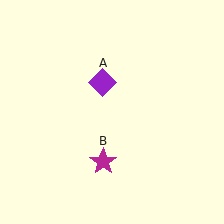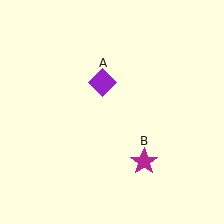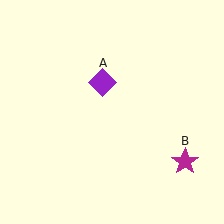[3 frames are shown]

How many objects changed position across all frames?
1 object changed position: magenta star (object B).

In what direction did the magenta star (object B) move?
The magenta star (object B) moved right.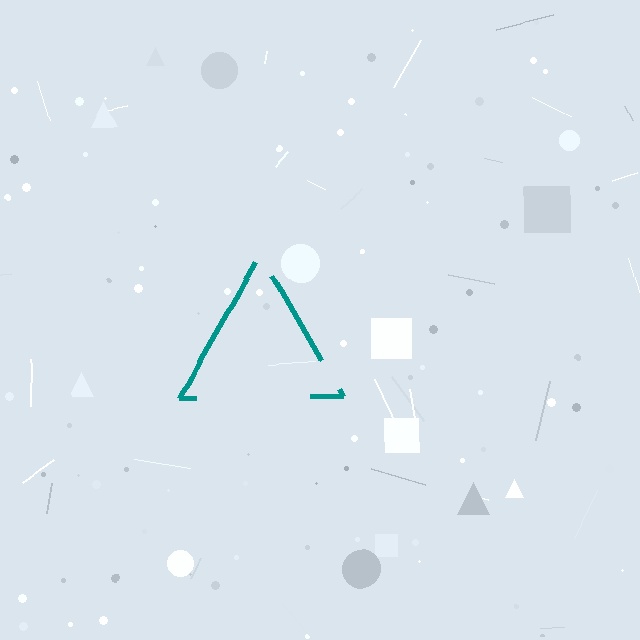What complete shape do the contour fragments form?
The contour fragments form a triangle.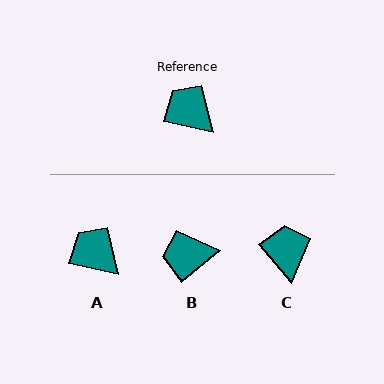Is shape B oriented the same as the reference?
No, it is off by about 53 degrees.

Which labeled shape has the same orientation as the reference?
A.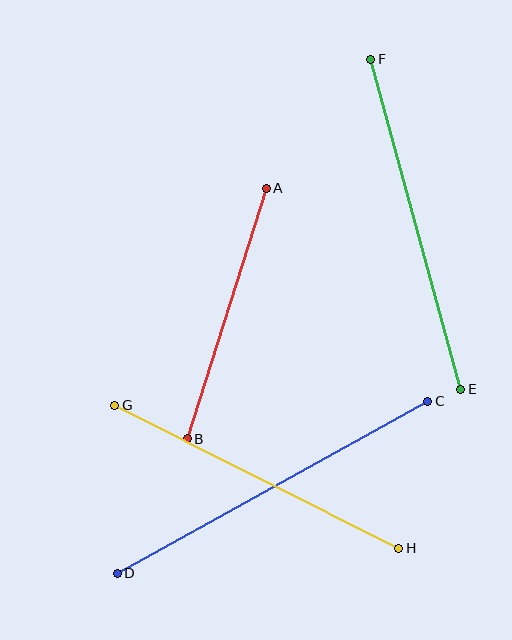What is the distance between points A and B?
The distance is approximately 262 pixels.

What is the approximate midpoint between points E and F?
The midpoint is at approximately (416, 224) pixels.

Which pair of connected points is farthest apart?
Points C and D are farthest apart.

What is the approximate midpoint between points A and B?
The midpoint is at approximately (227, 313) pixels.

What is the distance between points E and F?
The distance is approximately 342 pixels.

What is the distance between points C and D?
The distance is approximately 355 pixels.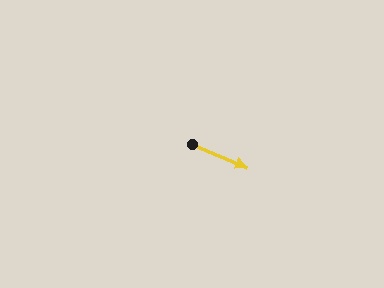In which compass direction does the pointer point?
Southeast.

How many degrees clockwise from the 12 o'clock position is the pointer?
Approximately 113 degrees.